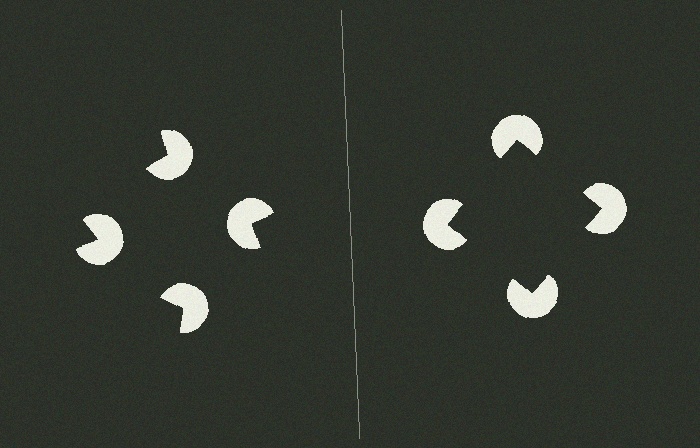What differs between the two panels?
The pac-man discs are positioned identically on both sides; only the wedge orientations differ. On the right they align to a square; on the left they are misaligned.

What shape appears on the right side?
An illusory square.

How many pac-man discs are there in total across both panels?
8 — 4 on each side.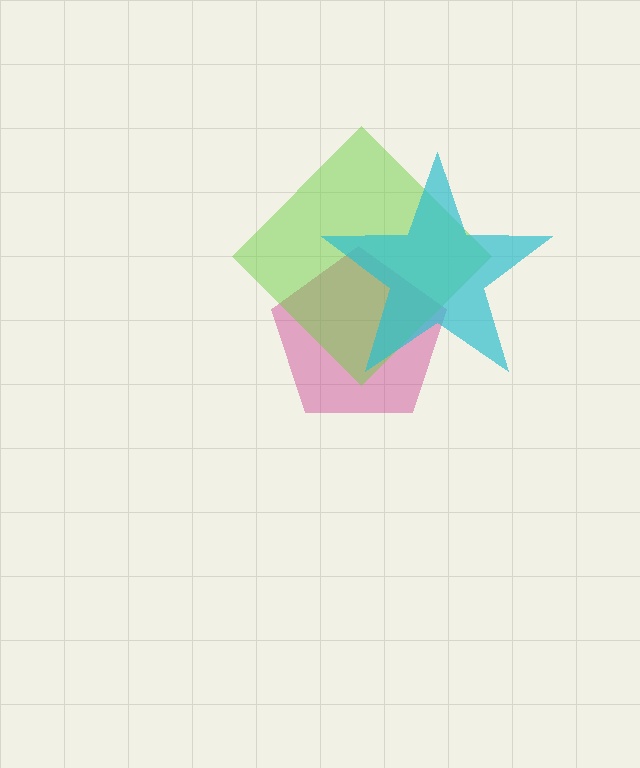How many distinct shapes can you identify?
There are 3 distinct shapes: a magenta pentagon, a lime diamond, a cyan star.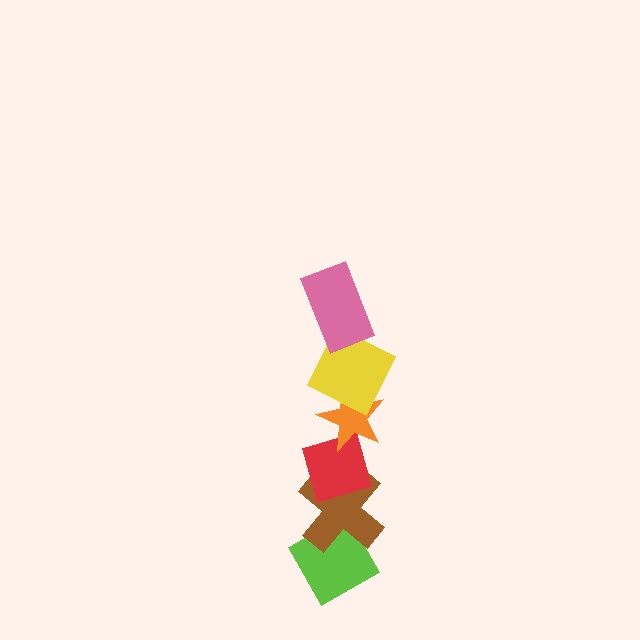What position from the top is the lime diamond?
The lime diamond is 6th from the top.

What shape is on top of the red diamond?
The orange star is on top of the red diamond.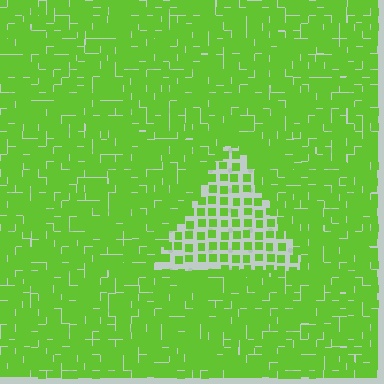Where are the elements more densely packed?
The elements are more densely packed outside the triangle boundary.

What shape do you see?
I see a triangle.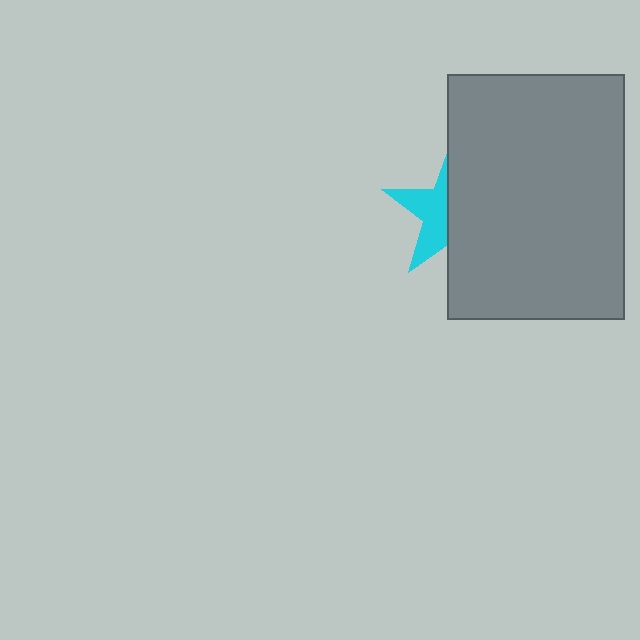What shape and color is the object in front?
The object in front is a gray rectangle.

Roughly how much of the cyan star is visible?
A small part of it is visible (roughly 43%).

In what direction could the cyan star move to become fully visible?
The cyan star could move left. That would shift it out from behind the gray rectangle entirely.